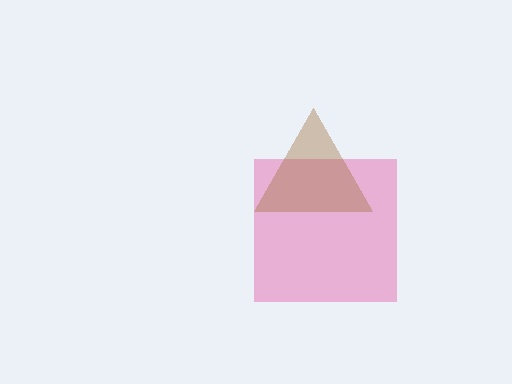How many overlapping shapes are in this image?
There are 2 overlapping shapes in the image.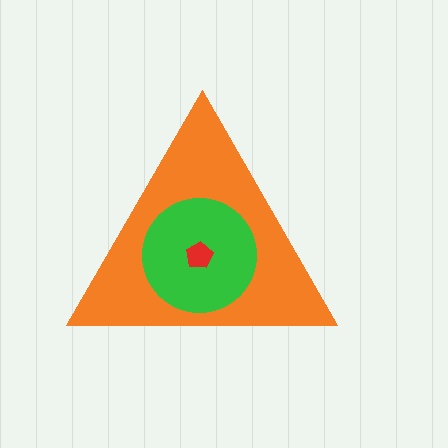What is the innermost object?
The red pentagon.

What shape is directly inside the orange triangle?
The green circle.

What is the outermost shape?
The orange triangle.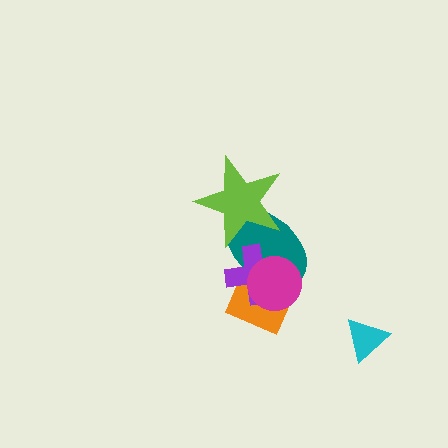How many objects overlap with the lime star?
1 object overlaps with the lime star.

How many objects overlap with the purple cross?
3 objects overlap with the purple cross.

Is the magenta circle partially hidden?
No, no other shape covers it.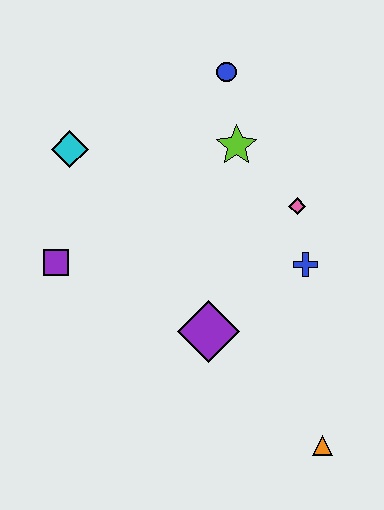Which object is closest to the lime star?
The blue circle is closest to the lime star.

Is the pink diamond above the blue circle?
No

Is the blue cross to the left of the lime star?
No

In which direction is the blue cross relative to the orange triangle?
The blue cross is above the orange triangle.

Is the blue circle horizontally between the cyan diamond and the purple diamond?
No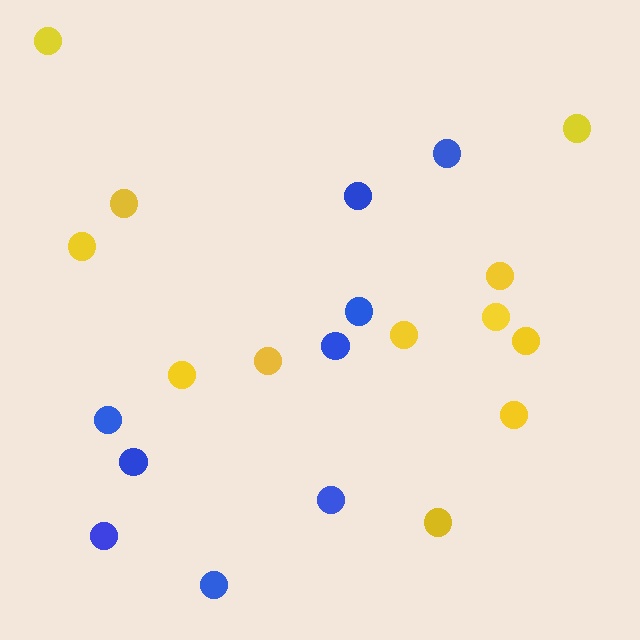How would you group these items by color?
There are 2 groups: one group of yellow circles (12) and one group of blue circles (9).